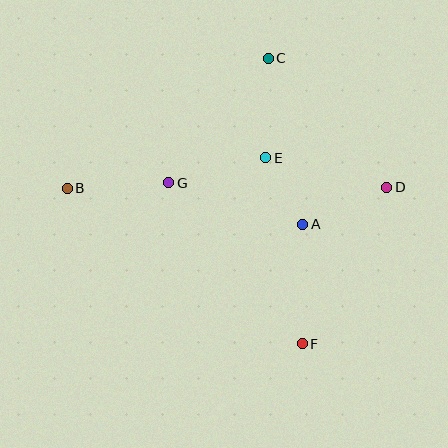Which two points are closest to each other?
Points A and E are closest to each other.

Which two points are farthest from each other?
Points B and D are farthest from each other.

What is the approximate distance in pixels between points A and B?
The distance between A and B is approximately 238 pixels.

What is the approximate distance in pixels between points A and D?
The distance between A and D is approximately 91 pixels.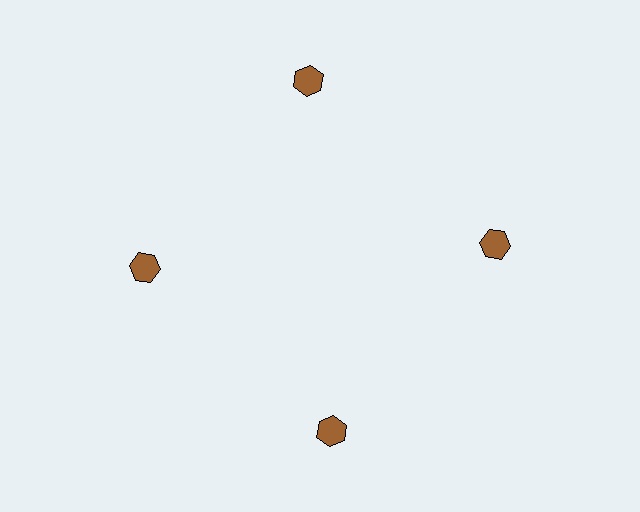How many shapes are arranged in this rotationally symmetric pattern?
There are 4 shapes, arranged in 4 groups of 1.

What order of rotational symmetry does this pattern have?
This pattern has 4-fold rotational symmetry.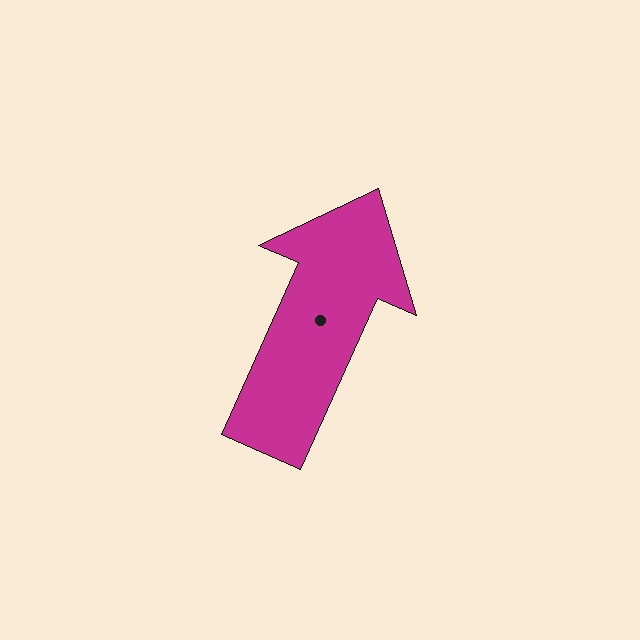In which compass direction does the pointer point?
Northeast.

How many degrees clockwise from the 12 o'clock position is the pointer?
Approximately 24 degrees.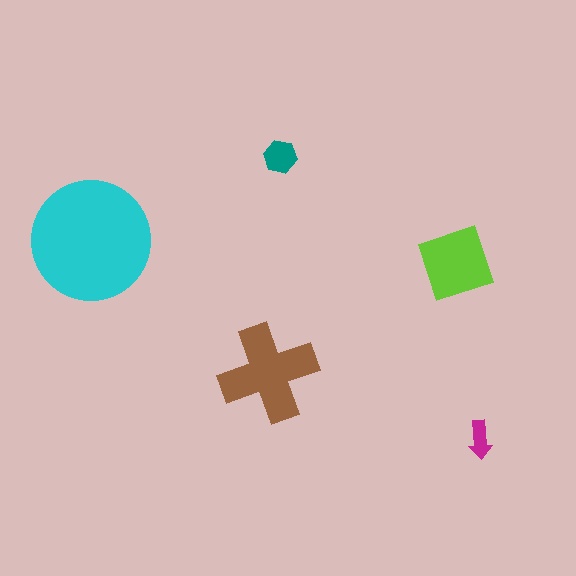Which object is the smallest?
The magenta arrow.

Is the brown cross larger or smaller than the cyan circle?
Smaller.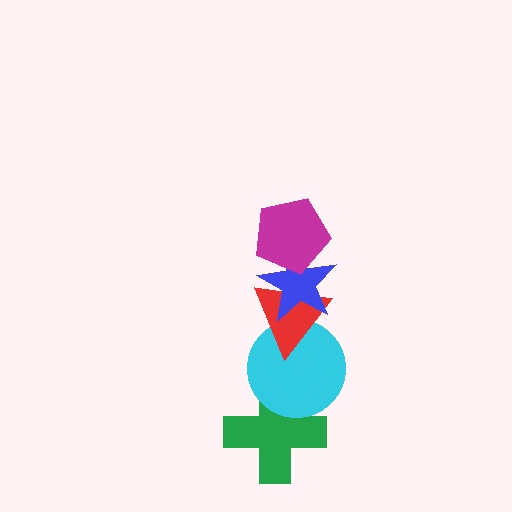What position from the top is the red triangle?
The red triangle is 3rd from the top.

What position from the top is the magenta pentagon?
The magenta pentagon is 1st from the top.